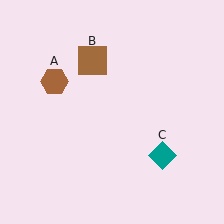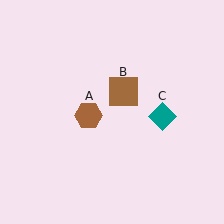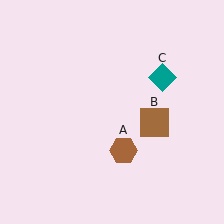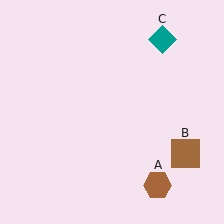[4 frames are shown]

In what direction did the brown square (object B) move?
The brown square (object B) moved down and to the right.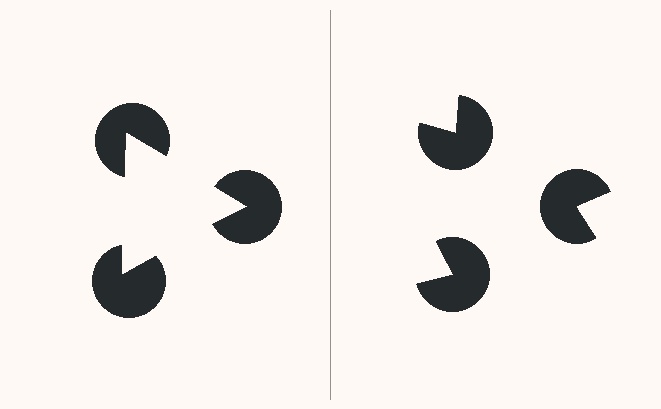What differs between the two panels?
The pac-man discs are positioned identically on both sides; only the wedge orientations differ. On the left they align to a triangle; on the right they are misaligned.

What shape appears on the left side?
An illusory triangle.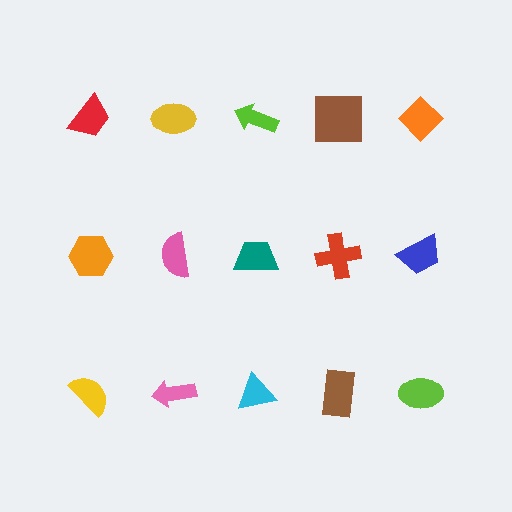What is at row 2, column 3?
A teal trapezoid.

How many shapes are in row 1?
5 shapes.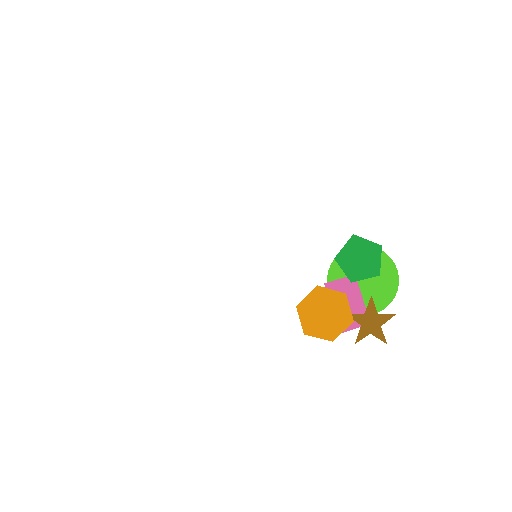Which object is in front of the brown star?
The orange hexagon is in front of the brown star.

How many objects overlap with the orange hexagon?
3 objects overlap with the orange hexagon.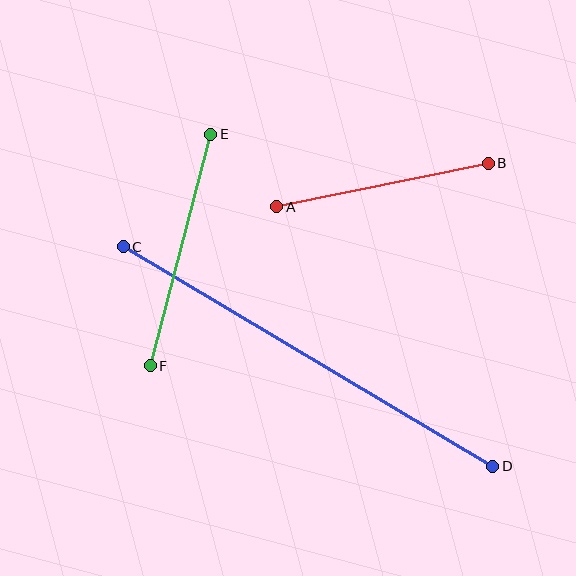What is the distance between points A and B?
The distance is approximately 216 pixels.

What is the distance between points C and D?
The distance is approximately 430 pixels.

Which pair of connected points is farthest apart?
Points C and D are farthest apart.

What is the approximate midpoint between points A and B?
The midpoint is at approximately (382, 185) pixels.